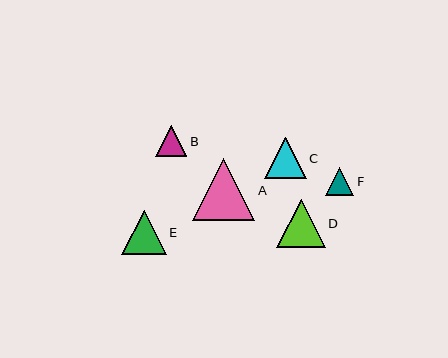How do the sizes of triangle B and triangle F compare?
Triangle B and triangle F are approximately the same size.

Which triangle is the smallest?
Triangle F is the smallest with a size of approximately 29 pixels.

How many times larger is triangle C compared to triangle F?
Triangle C is approximately 1.4 times the size of triangle F.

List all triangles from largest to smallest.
From largest to smallest: A, D, E, C, B, F.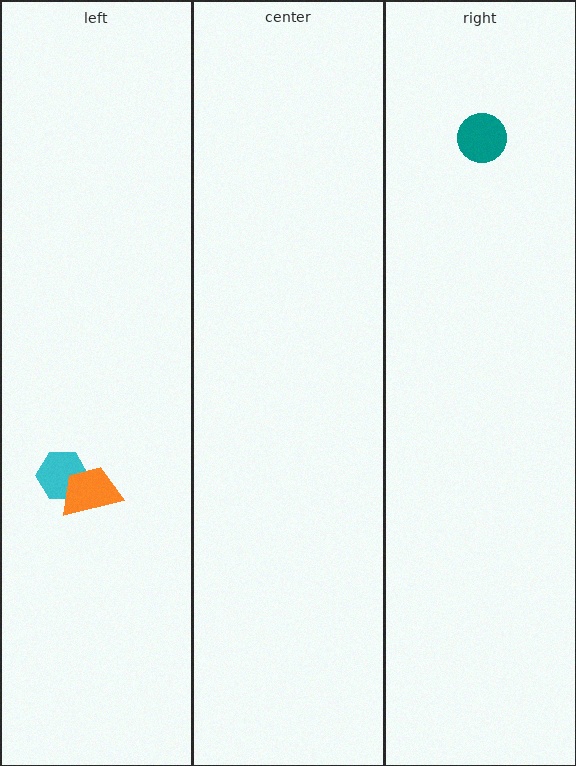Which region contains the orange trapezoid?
The left region.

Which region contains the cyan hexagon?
The left region.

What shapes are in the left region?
The cyan hexagon, the orange trapezoid.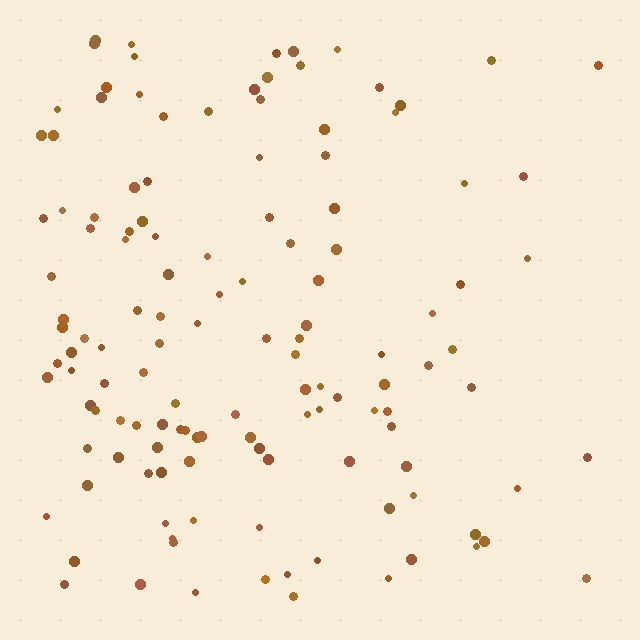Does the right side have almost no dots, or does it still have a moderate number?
Still a moderate number, just noticeably fewer than the left.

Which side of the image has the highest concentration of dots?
The left.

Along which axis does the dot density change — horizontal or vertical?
Horizontal.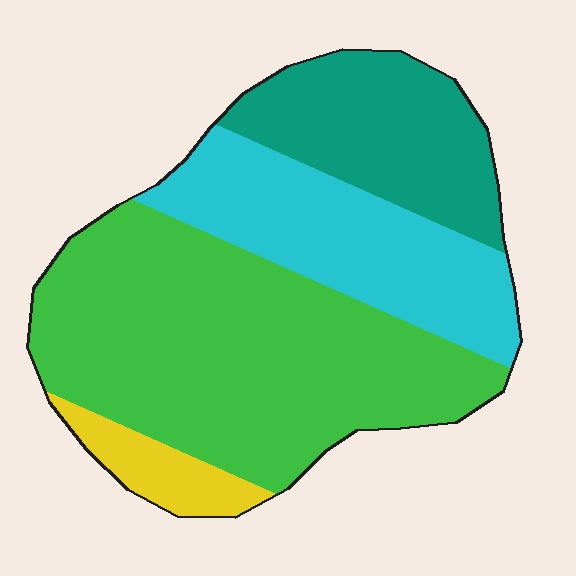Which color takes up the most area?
Green, at roughly 50%.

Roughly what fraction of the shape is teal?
Teal covers around 20% of the shape.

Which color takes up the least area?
Yellow, at roughly 5%.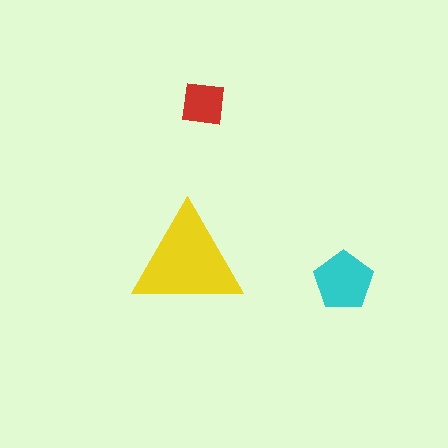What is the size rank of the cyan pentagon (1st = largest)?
2nd.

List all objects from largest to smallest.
The yellow triangle, the cyan pentagon, the red square.